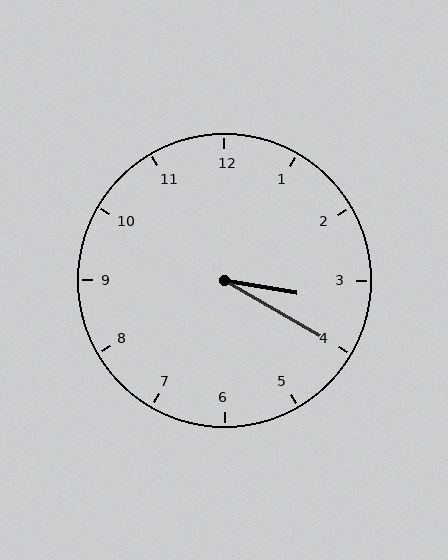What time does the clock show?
3:20.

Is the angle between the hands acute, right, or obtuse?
It is acute.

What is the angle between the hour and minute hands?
Approximately 20 degrees.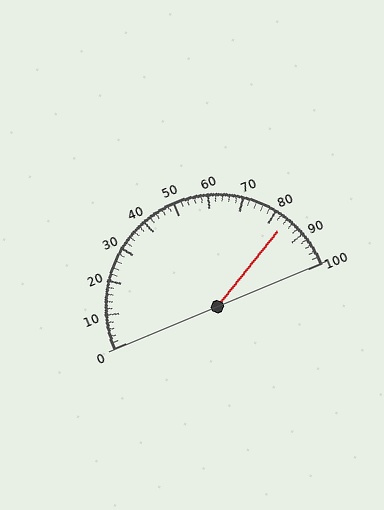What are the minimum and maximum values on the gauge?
The gauge ranges from 0 to 100.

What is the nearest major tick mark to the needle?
The nearest major tick mark is 80.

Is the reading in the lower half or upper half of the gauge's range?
The reading is in the upper half of the range (0 to 100).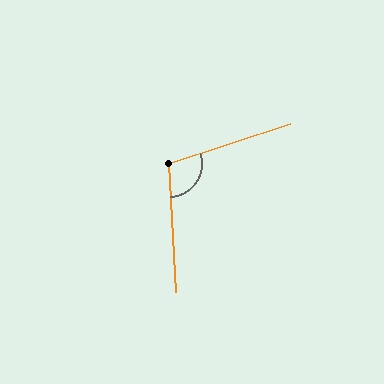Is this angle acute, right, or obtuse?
It is obtuse.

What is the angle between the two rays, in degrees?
Approximately 106 degrees.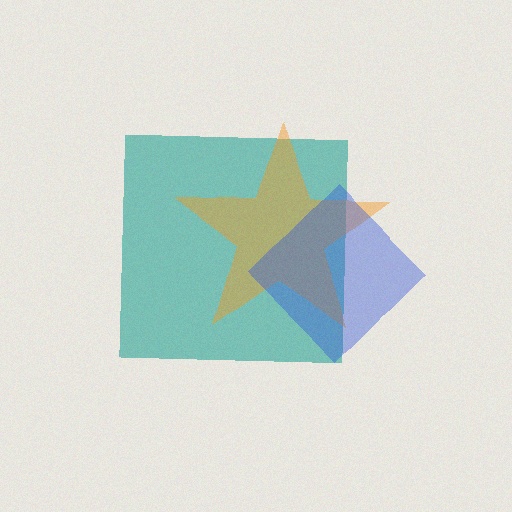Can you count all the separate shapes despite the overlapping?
Yes, there are 3 separate shapes.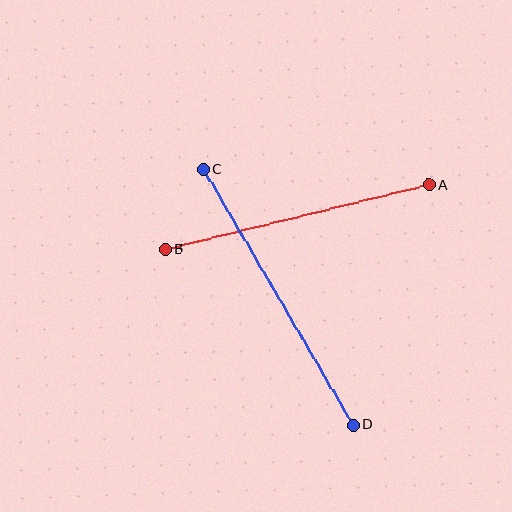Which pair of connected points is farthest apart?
Points C and D are farthest apart.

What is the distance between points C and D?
The distance is approximately 296 pixels.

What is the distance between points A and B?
The distance is approximately 272 pixels.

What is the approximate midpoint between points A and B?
The midpoint is at approximately (297, 217) pixels.